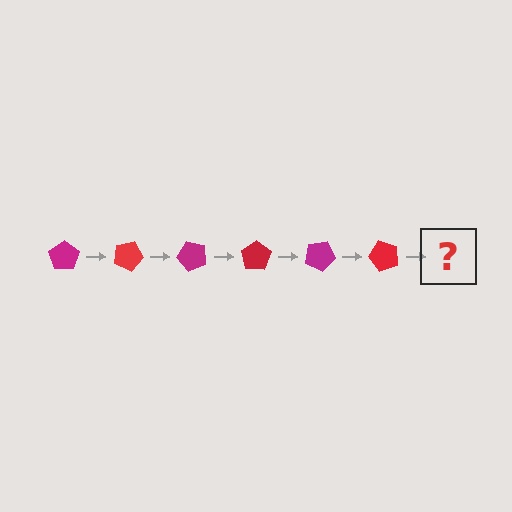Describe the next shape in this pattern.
It should be a magenta pentagon, rotated 150 degrees from the start.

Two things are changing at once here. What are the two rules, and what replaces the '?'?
The two rules are that it rotates 25 degrees each step and the color cycles through magenta and red. The '?' should be a magenta pentagon, rotated 150 degrees from the start.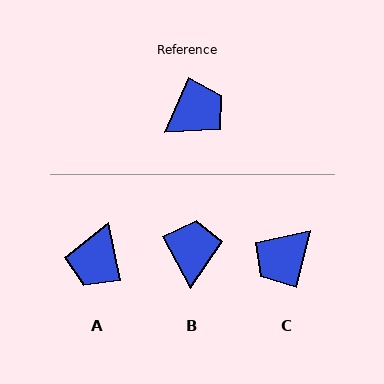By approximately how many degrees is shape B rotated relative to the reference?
Approximately 53 degrees counter-clockwise.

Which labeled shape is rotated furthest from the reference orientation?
C, about 170 degrees away.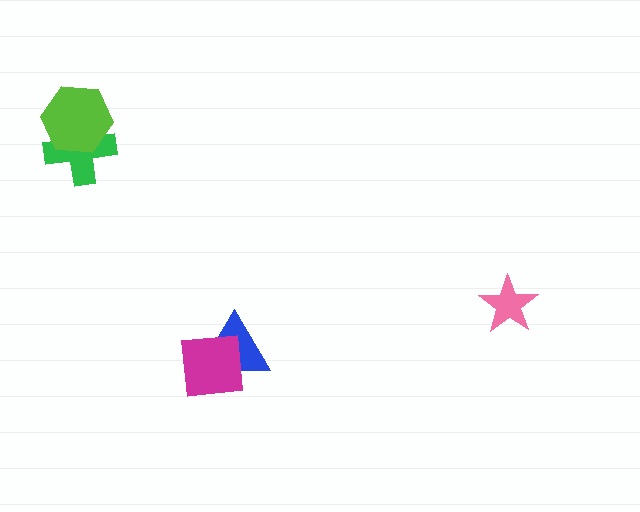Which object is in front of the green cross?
The lime hexagon is in front of the green cross.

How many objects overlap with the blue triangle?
1 object overlaps with the blue triangle.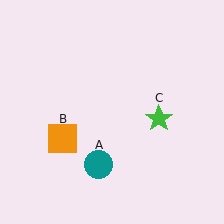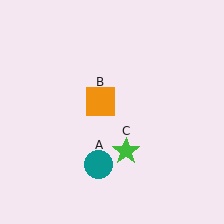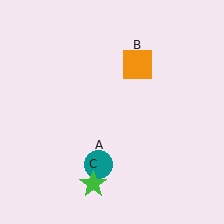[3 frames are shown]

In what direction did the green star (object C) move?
The green star (object C) moved down and to the left.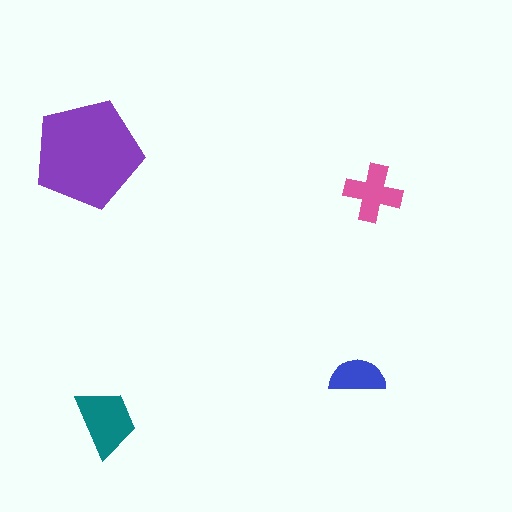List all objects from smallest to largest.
The blue semicircle, the pink cross, the teal trapezoid, the purple pentagon.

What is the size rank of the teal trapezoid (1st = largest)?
2nd.